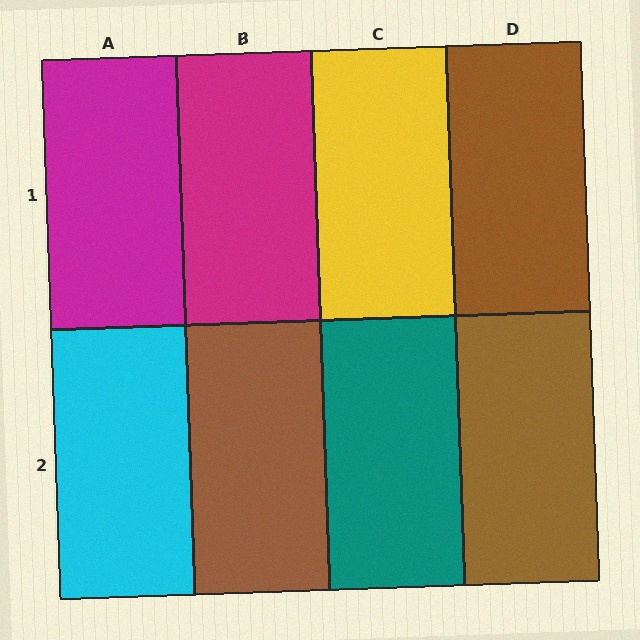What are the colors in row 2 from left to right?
Cyan, brown, teal, brown.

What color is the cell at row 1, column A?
Magenta.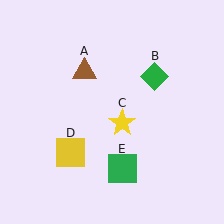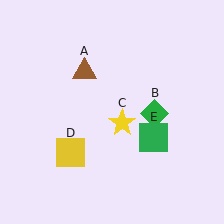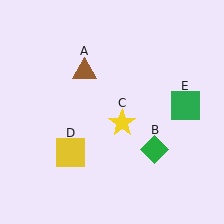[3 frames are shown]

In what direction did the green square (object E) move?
The green square (object E) moved up and to the right.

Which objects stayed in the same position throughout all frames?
Brown triangle (object A) and yellow star (object C) and yellow square (object D) remained stationary.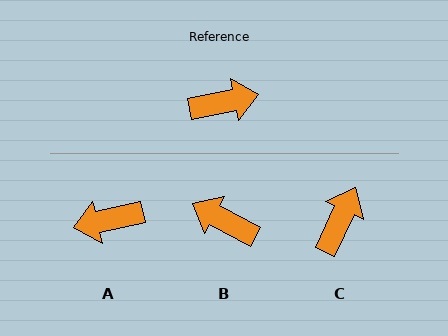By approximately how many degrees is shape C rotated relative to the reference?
Approximately 53 degrees counter-clockwise.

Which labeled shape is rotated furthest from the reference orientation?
A, about 179 degrees away.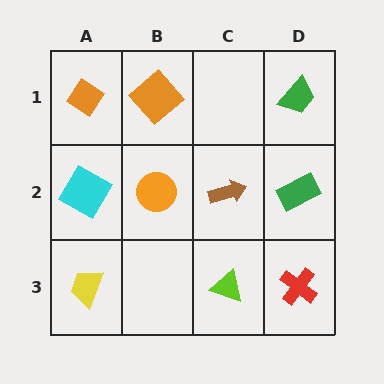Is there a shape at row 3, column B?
No, that cell is empty.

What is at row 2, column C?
A brown arrow.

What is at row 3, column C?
A lime triangle.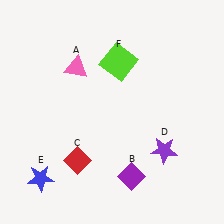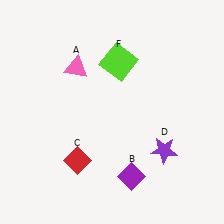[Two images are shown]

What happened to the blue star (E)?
The blue star (E) was removed in Image 2. It was in the bottom-left area of Image 1.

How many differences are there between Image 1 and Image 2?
There is 1 difference between the two images.